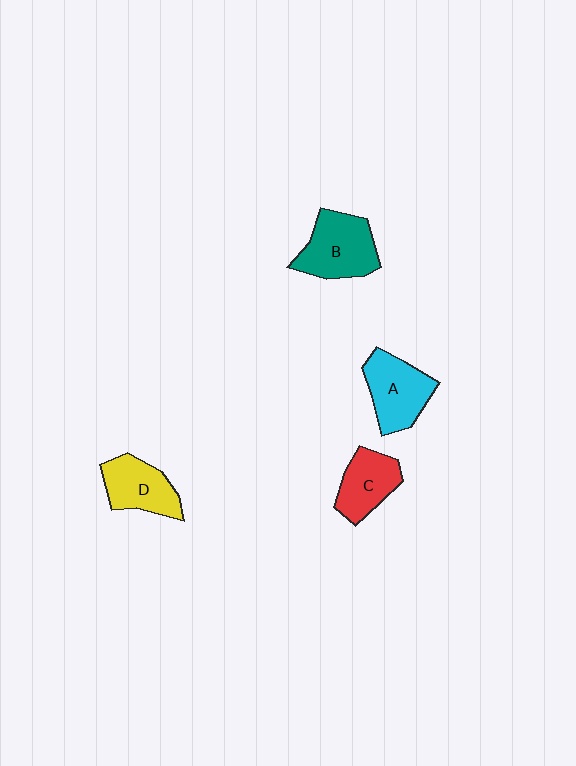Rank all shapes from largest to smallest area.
From largest to smallest: B (teal), A (cyan), D (yellow), C (red).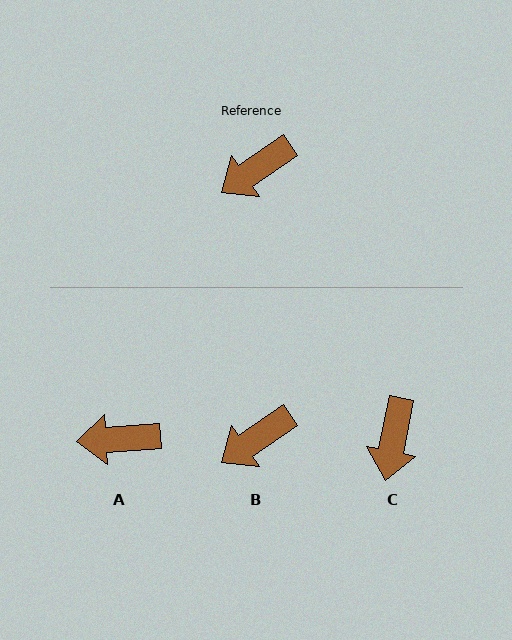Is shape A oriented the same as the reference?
No, it is off by about 30 degrees.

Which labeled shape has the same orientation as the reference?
B.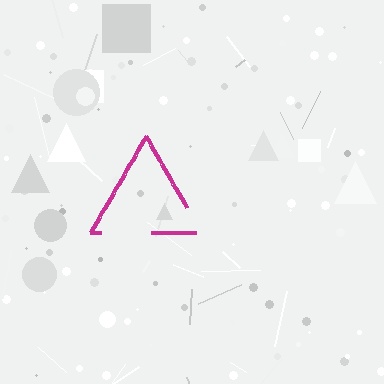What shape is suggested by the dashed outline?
The dashed outline suggests a triangle.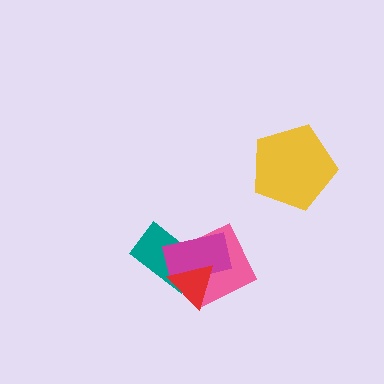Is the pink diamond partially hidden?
Yes, it is partially covered by another shape.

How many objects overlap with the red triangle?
3 objects overlap with the red triangle.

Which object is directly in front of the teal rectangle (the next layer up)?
The pink diamond is directly in front of the teal rectangle.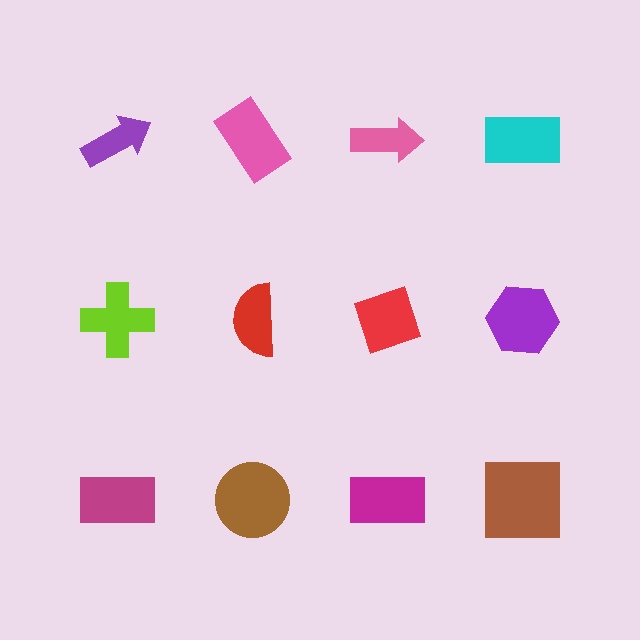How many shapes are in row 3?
4 shapes.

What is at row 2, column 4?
A purple hexagon.